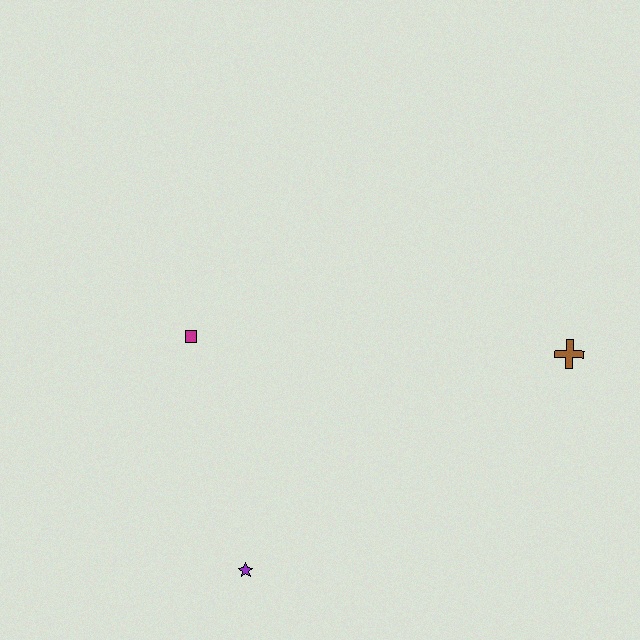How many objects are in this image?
There are 3 objects.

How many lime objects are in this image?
There are no lime objects.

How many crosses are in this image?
There is 1 cross.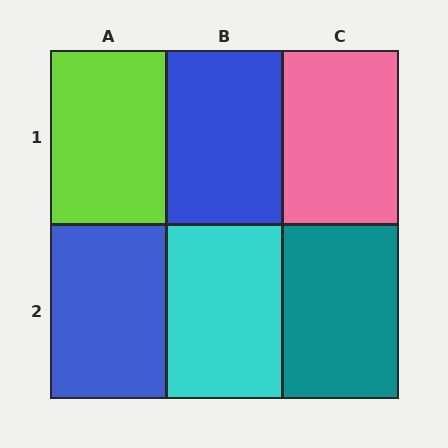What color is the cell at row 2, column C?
Teal.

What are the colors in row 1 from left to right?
Lime, blue, pink.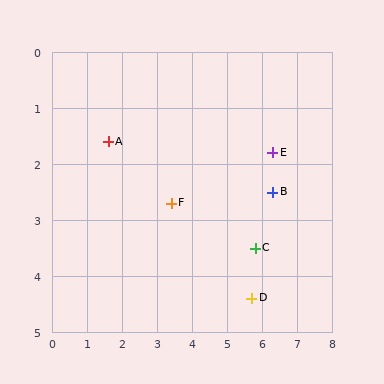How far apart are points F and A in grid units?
Points F and A are about 2.1 grid units apart.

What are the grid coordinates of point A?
Point A is at approximately (1.6, 1.6).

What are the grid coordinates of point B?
Point B is at approximately (6.3, 2.5).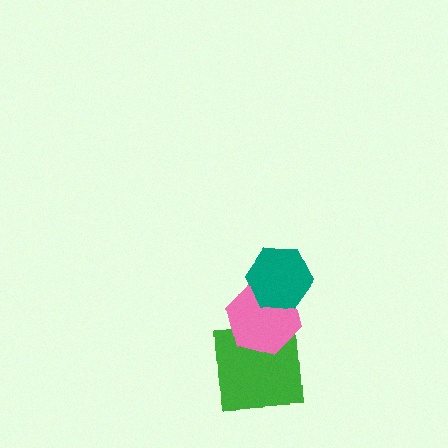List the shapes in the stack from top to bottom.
From top to bottom: the teal hexagon, the pink hexagon, the green square.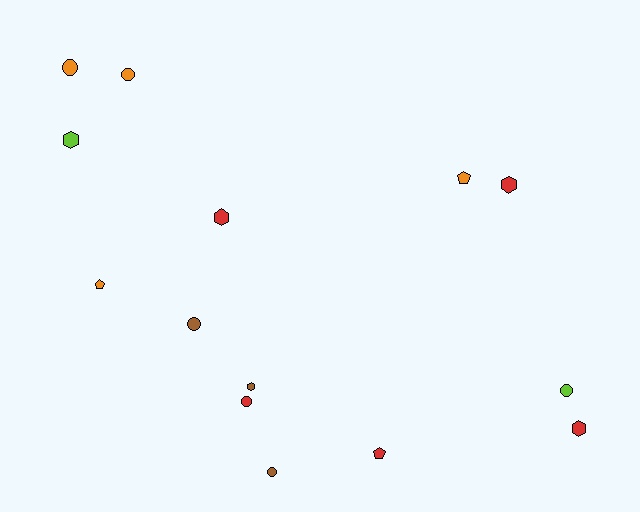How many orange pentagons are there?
There are 2 orange pentagons.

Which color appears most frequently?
Red, with 5 objects.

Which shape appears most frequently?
Circle, with 6 objects.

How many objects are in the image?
There are 14 objects.